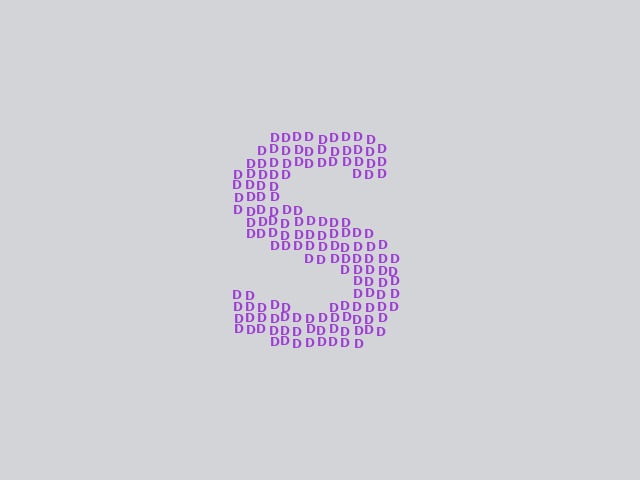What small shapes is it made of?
It is made of small letter D's.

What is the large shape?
The large shape is the letter S.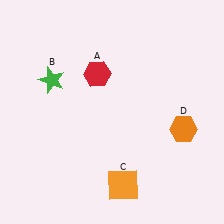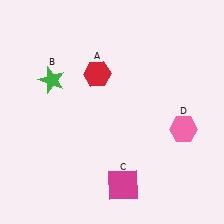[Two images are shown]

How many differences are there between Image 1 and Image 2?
There are 2 differences between the two images.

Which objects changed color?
C changed from orange to magenta. D changed from orange to pink.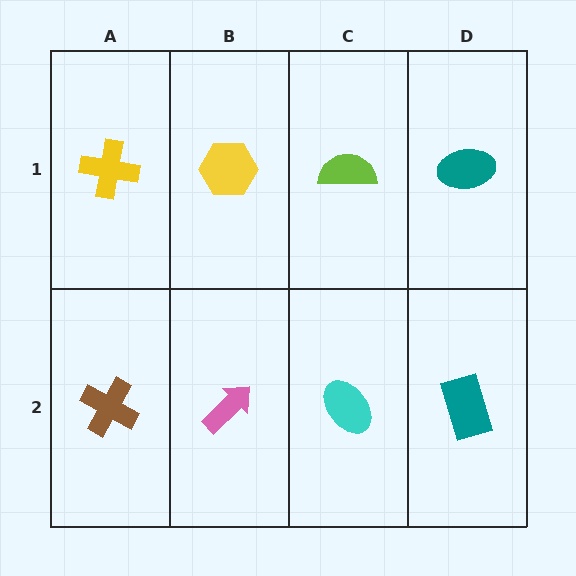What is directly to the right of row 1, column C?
A teal ellipse.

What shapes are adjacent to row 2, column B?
A yellow hexagon (row 1, column B), a brown cross (row 2, column A), a cyan ellipse (row 2, column C).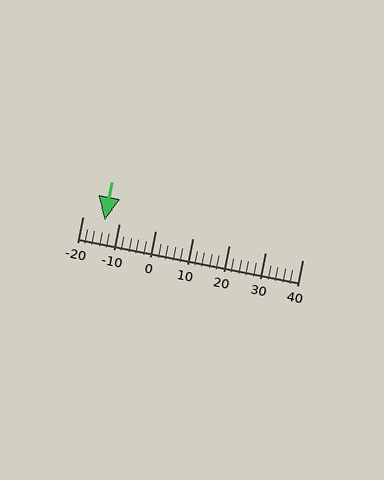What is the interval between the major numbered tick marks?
The major tick marks are spaced 10 units apart.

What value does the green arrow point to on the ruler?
The green arrow points to approximately -14.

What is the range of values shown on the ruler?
The ruler shows values from -20 to 40.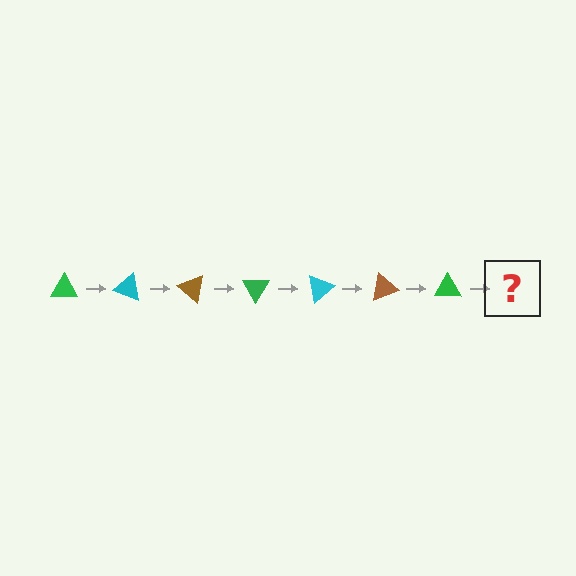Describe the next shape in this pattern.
It should be a cyan triangle, rotated 140 degrees from the start.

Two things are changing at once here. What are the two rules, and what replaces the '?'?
The two rules are that it rotates 20 degrees each step and the color cycles through green, cyan, and brown. The '?' should be a cyan triangle, rotated 140 degrees from the start.